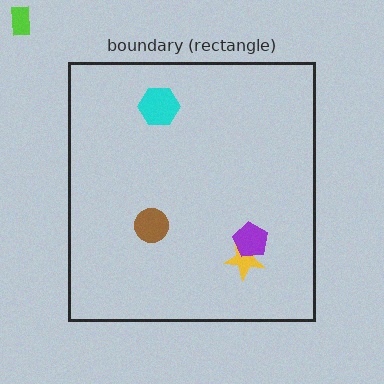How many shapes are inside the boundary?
4 inside, 1 outside.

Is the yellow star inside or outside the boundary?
Inside.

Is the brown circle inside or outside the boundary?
Inside.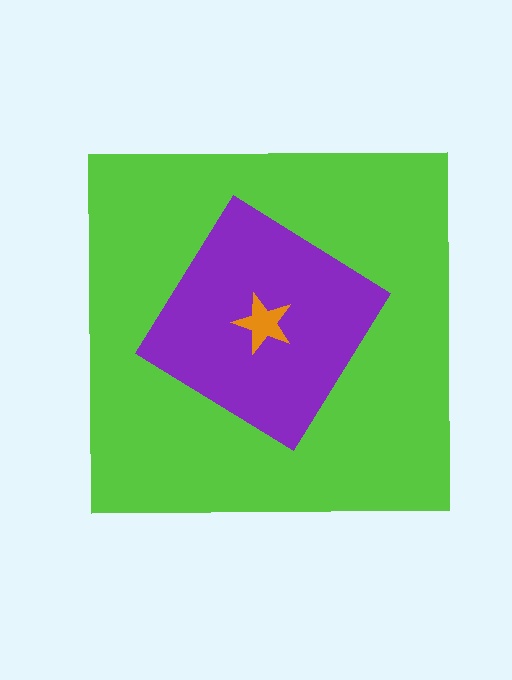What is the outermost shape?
The lime square.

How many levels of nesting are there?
3.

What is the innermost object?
The orange star.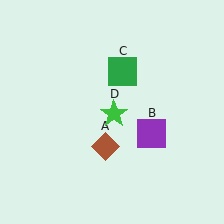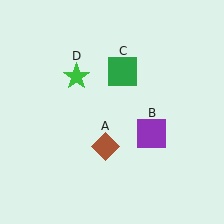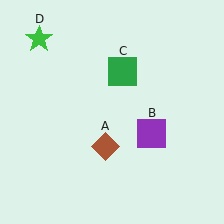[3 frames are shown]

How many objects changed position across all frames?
1 object changed position: green star (object D).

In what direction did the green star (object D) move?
The green star (object D) moved up and to the left.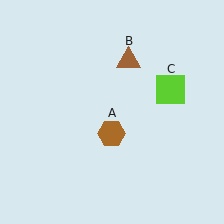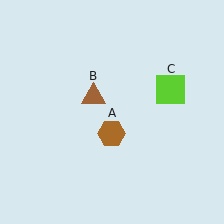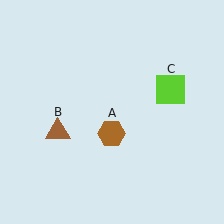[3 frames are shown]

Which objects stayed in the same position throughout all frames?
Brown hexagon (object A) and lime square (object C) remained stationary.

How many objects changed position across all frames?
1 object changed position: brown triangle (object B).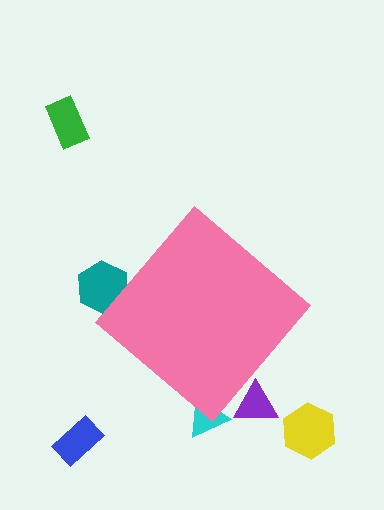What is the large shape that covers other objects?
A pink diamond.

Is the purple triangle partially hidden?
Yes, the purple triangle is partially hidden behind the pink diamond.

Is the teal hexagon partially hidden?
Yes, the teal hexagon is partially hidden behind the pink diamond.